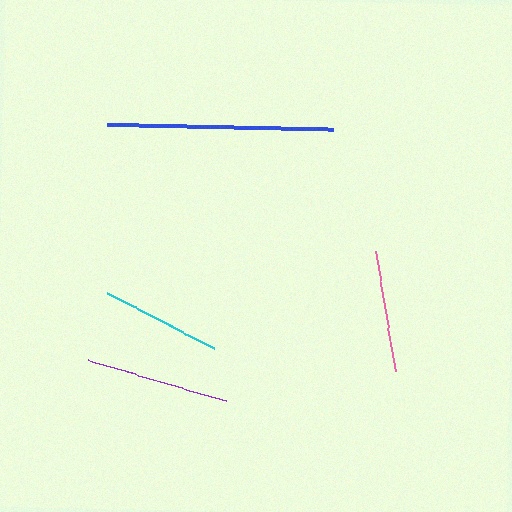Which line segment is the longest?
The blue line is the longest at approximately 226 pixels.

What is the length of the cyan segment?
The cyan segment is approximately 120 pixels long.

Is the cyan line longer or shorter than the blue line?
The blue line is longer than the cyan line.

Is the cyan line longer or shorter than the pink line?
The pink line is longer than the cyan line.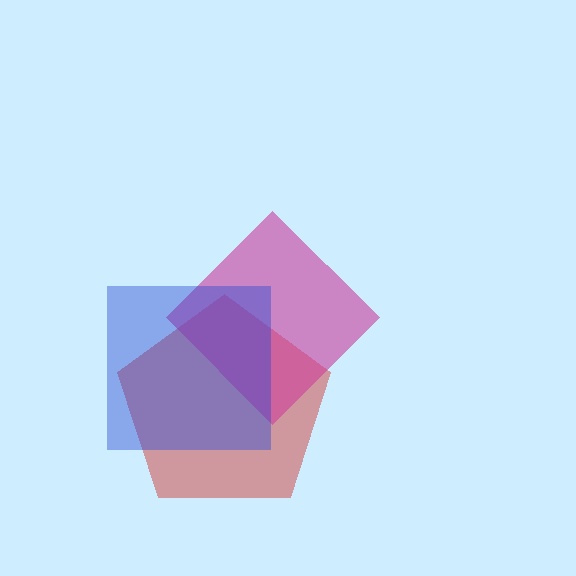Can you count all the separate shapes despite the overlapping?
Yes, there are 3 separate shapes.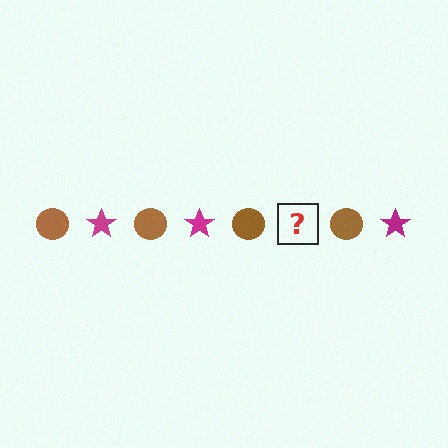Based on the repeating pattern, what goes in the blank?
The blank should be a magenta star.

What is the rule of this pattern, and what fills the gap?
The rule is that the pattern alternates between brown circle and magenta star. The gap should be filled with a magenta star.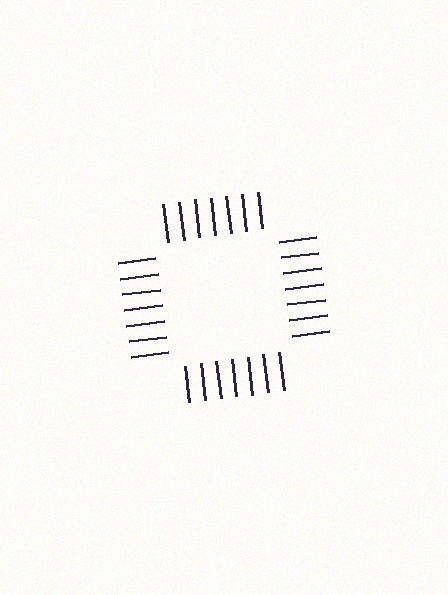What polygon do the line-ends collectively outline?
An illusory square — the line segments terminate on its edges but no continuous stroke is drawn.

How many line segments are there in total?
28 — 7 along each of the 4 edges.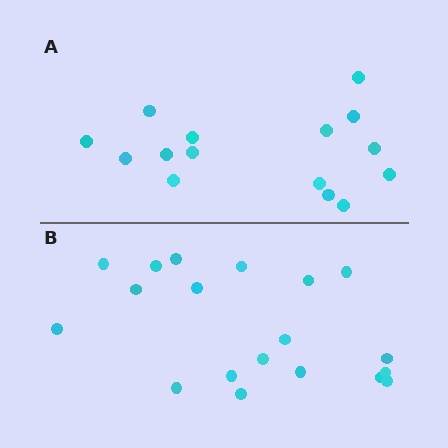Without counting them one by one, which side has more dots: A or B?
Region B (the bottom region) has more dots.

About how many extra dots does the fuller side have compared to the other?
Region B has about 4 more dots than region A.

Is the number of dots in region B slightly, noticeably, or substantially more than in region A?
Region B has noticeably more, but not dramatically so. The ratio is roughly 1.3 to 1.